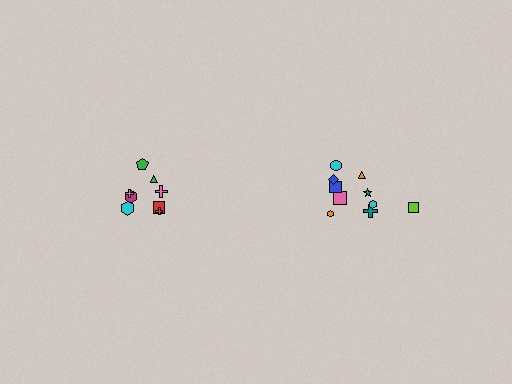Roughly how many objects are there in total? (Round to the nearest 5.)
Roughly 20 objects in total.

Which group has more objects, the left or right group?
The right group.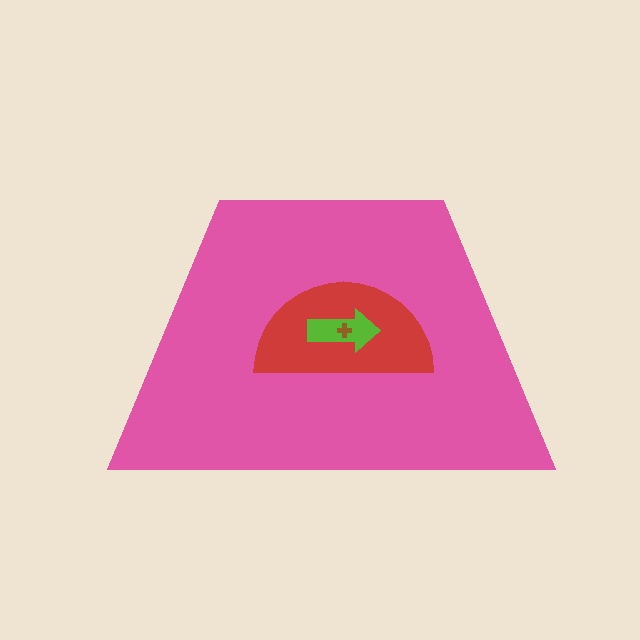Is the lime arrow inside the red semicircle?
Yes.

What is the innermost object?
The brown cross.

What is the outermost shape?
The pink trapezoid.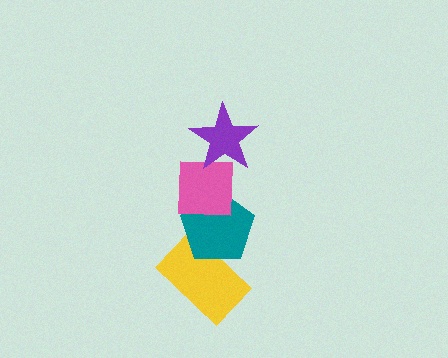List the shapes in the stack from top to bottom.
From top to bottom: the purple star, the pink square, the teal pentagon, the yellow rectangle.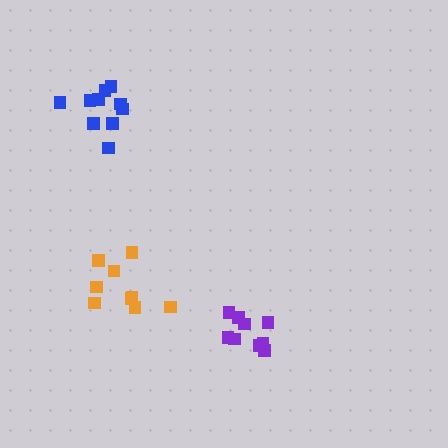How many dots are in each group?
Group 1: 9 dots, Group 2: 9 dots, Group 3: 10 dots (28 total).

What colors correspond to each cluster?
The clusters are colored: purple, orange, blue.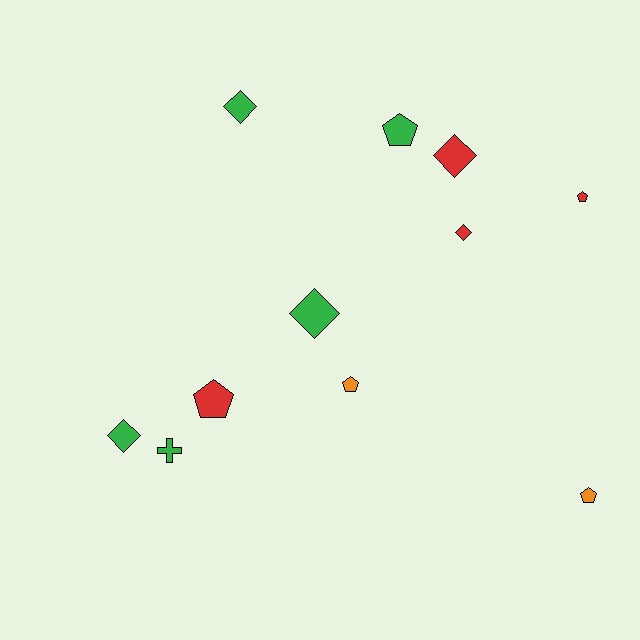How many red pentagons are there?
There are 2 red pentagons.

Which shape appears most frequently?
Diamond, with 5 objects.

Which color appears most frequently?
Green, with 5 objects.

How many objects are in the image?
There are 11 objects.